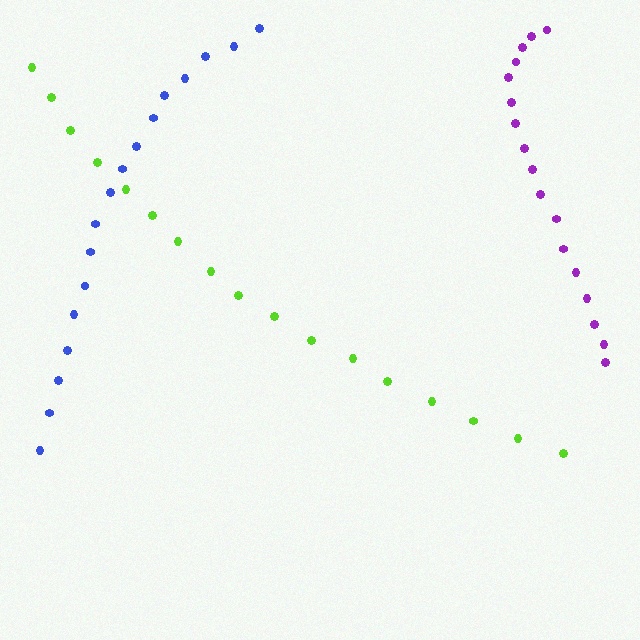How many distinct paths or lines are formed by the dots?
There are 3 distinct paths.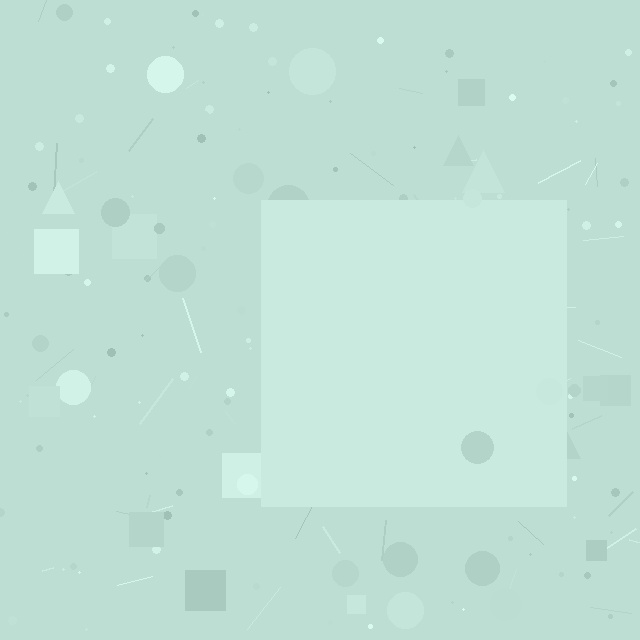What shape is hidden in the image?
A square is hidden in the image.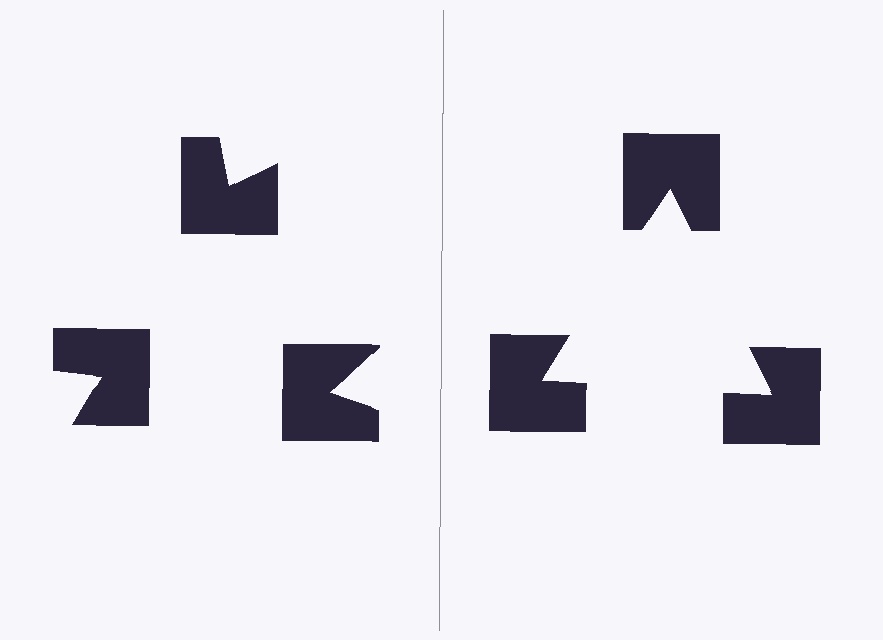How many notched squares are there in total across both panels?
6 — 3 on each side.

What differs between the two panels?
The notched squares are positioned identically on both sides; only the wedge orientations differ. On the right they align to a triangle; on the left they are misaligned.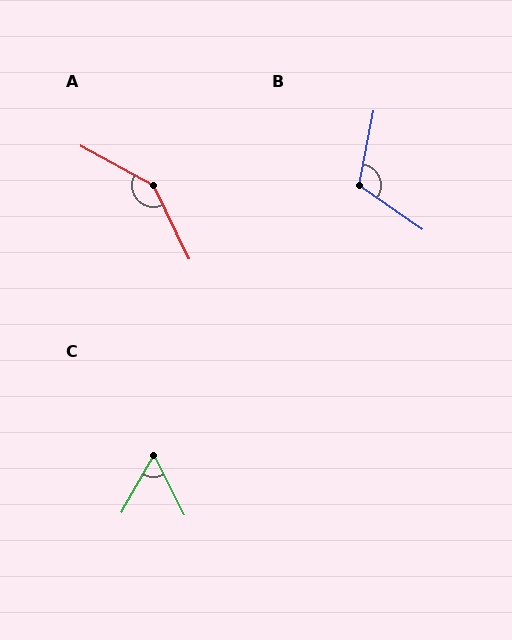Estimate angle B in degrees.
Approximately 114 degrees.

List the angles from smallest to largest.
C (57°), B (114°), A (144°).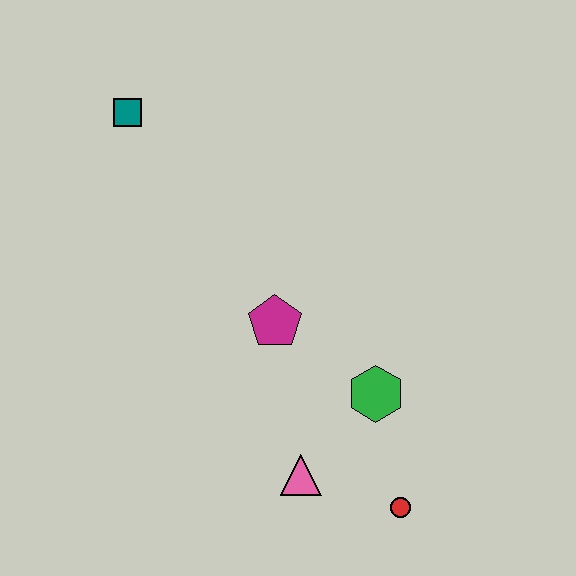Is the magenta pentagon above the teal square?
No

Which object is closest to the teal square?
The magenta pentagon is closest to the teal square.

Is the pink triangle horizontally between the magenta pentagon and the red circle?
Yes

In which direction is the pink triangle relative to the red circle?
The pink triangle is to the left of the red circle.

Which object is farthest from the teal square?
The red circle is farthest from the teal square.